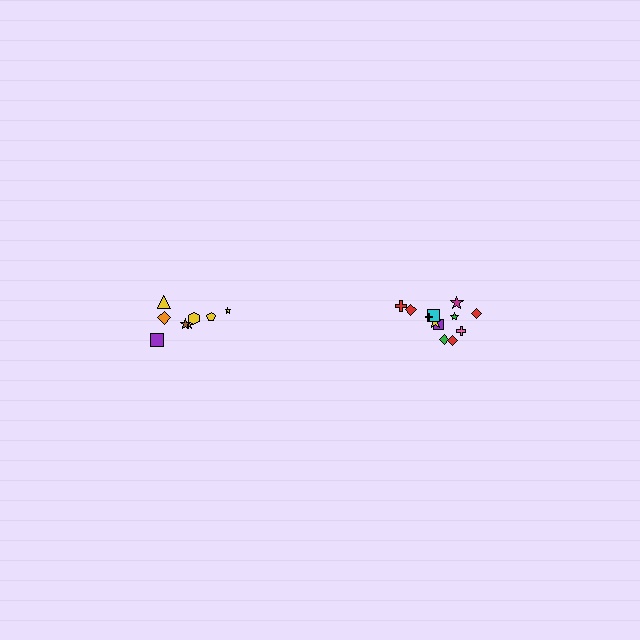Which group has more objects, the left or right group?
The right group.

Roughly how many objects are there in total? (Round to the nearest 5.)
Roughly 20 objects in total.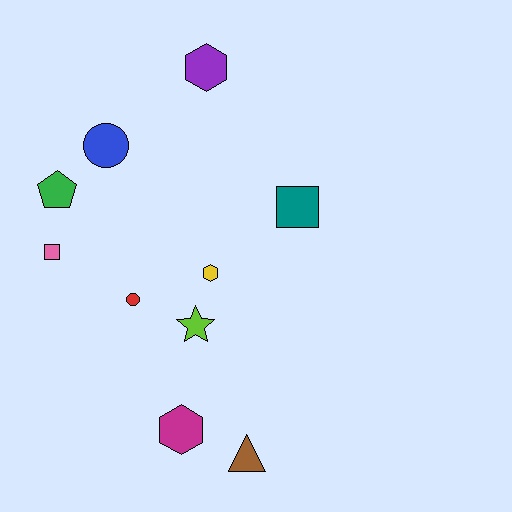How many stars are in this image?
There is 1 star.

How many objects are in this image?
There are 10 objects.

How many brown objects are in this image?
There is 1 brown object.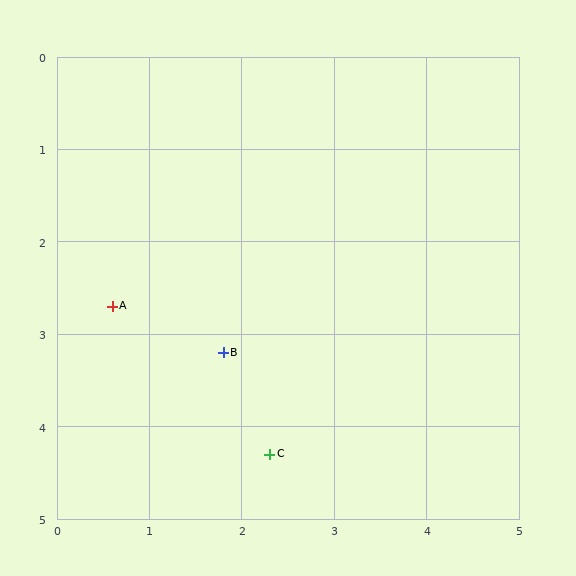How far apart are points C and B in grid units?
Points C and B are about 1.2 grid units apart.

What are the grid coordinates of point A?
Point A is at approximately (0.6, 2.7).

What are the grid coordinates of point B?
Point B is at approximately (1.8, 3.2).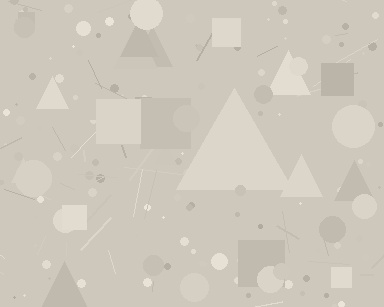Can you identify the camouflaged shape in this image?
The camouflaged shape is a triangle.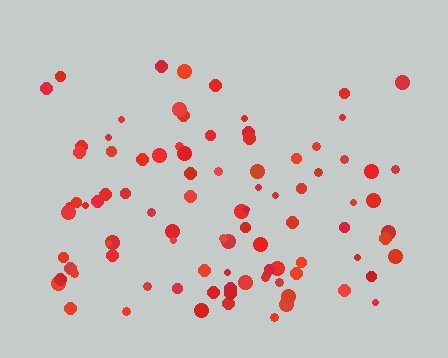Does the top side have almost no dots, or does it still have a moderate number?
Still a moderate number, just noticeably fewer than the bottom.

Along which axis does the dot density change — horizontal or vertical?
Vertical.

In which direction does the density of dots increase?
From top to bottom, with the bottom side densest.